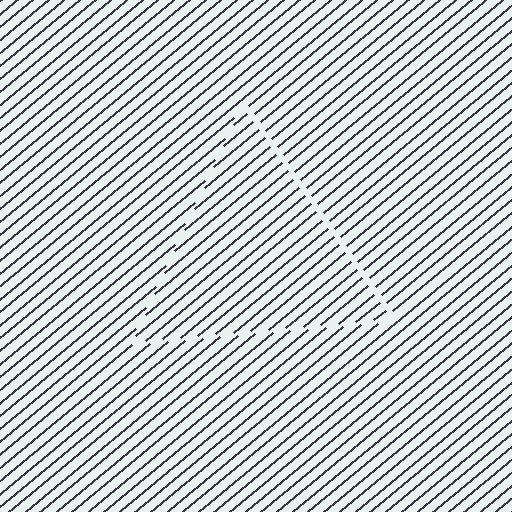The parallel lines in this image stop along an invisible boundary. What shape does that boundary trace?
An illusory triangle. The interior of the shape contains the same grating, shifted by half a period — the contour is defined by the phase discontinuity where line-ends from the inner and outer gratings abut.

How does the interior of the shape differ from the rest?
The interior of the shape contains the same grating, shifted by half a period — the contour is defined by the phase discontinuity where line-ends from the inner and outer gratings abut.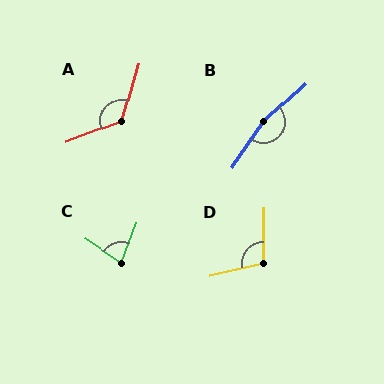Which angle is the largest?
B, at approximately 167 degrees.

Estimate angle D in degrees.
Approximately 103 degrees.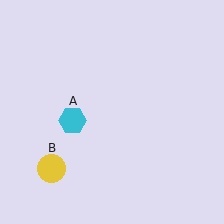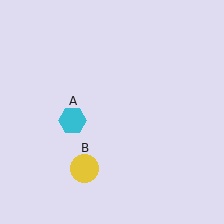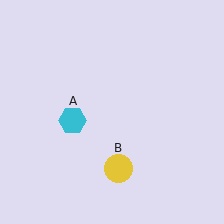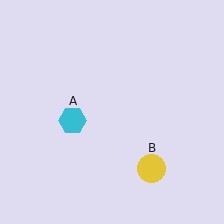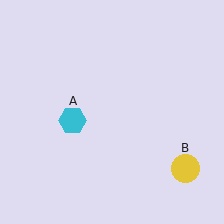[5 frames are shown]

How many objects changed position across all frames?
1 object changed position: yellow circle (object B).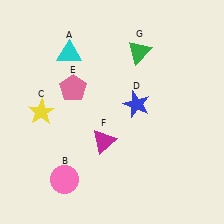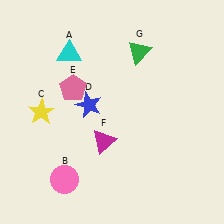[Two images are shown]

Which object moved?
The blue star (D) moved left.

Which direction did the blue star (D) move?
The blue star (D) moved left.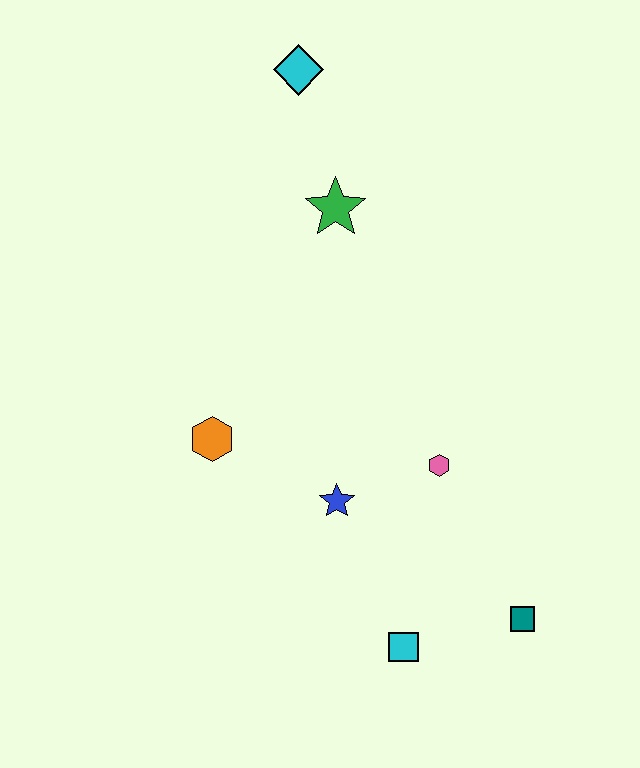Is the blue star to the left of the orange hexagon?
No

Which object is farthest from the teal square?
The cyan diamond is farthest from the teal square.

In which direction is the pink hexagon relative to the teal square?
The pink hexagon is above the teal square.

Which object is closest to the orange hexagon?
The blue star is closest to the orange hexagon.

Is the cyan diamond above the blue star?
Yes